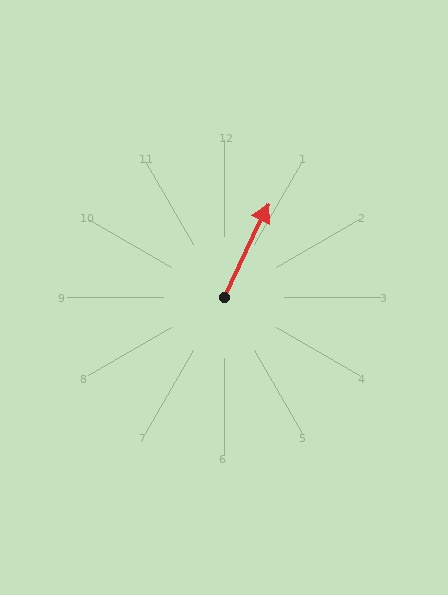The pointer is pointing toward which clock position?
Roughly 1 o'clock.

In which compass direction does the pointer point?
Northeast.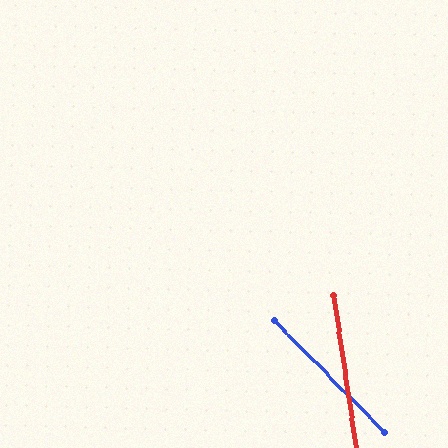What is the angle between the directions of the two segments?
Approximately 36 degrees.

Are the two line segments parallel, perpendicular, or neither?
Neither parallel nor perpendicular — they differ by about 36°.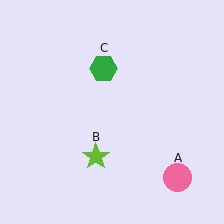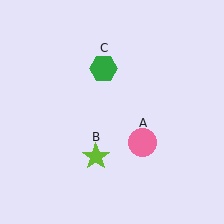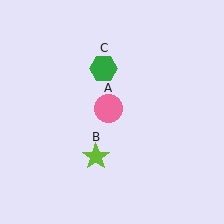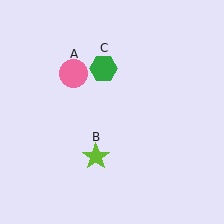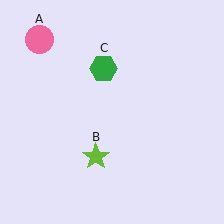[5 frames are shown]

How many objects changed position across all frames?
1 object changed position: pink circle (object A).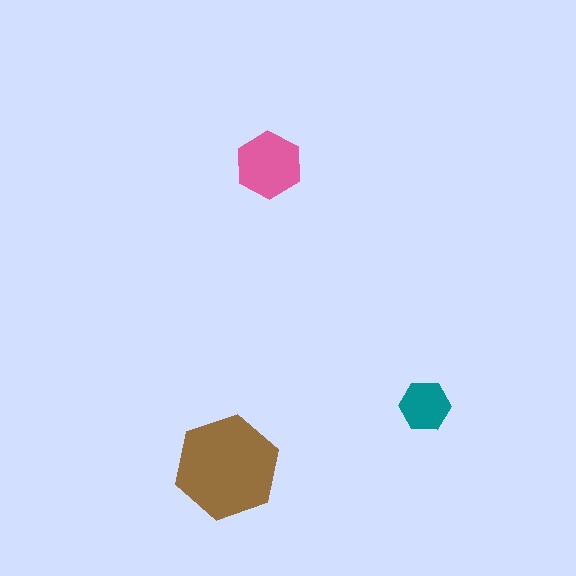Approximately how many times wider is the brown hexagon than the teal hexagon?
About 2 times wider.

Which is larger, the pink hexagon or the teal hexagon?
The pink one.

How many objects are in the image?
There are 3 objects in the image.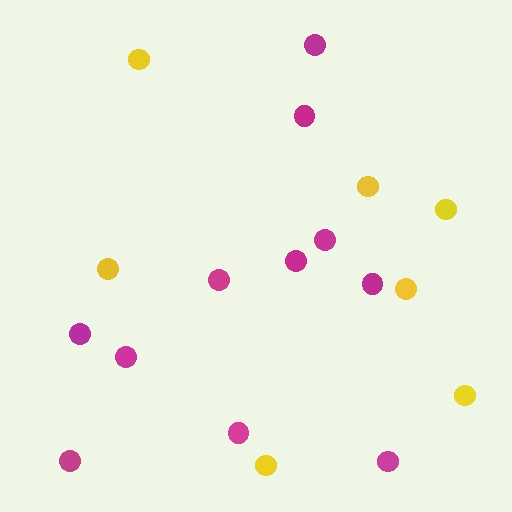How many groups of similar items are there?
There are 2 groups: one group of yellow circles (7) and one group of magenta circles (11).